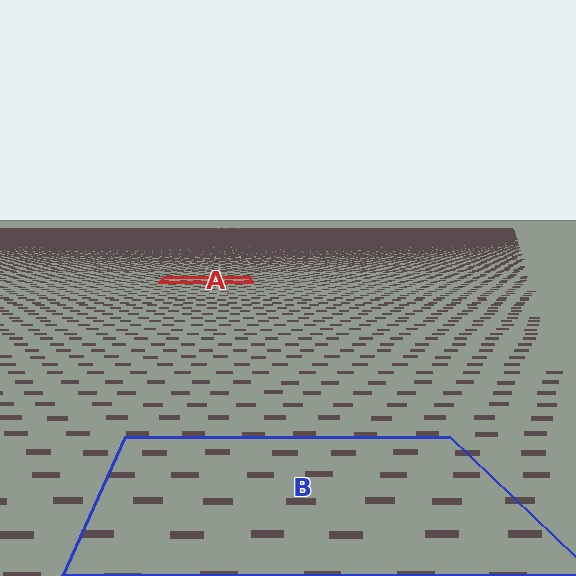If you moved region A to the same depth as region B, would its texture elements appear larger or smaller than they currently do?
They would appear larger. At a closer depth, the same texture elements are projected at a bigger on-screen size.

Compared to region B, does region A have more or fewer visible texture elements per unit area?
Region A has more texture elements per unit area — they are packed more densely because it is farther away.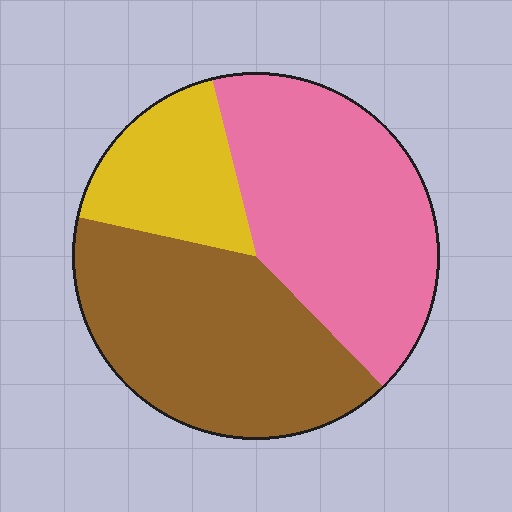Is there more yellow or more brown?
Brown.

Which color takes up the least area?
Yellow, at roughly 20%.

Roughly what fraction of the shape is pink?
Pink covers around 40% of the shape.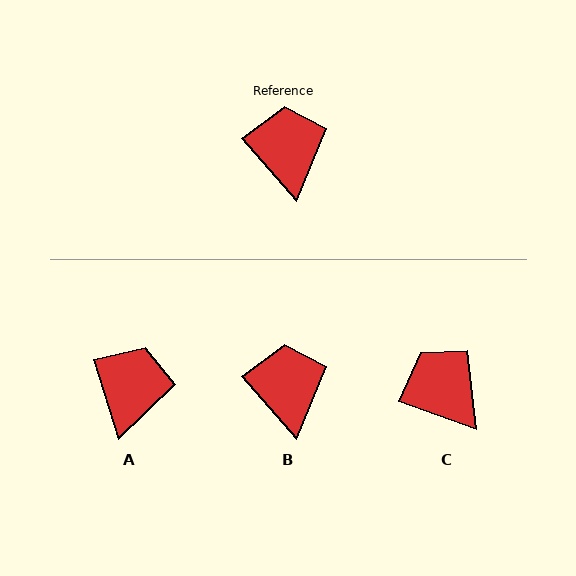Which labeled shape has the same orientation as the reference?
B.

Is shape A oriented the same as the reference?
No, it is off by about 24 degrees.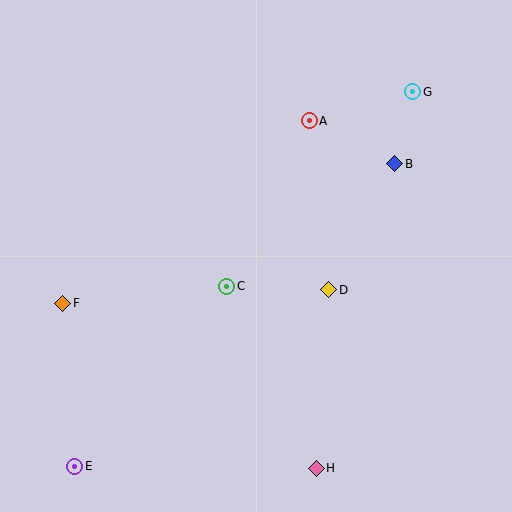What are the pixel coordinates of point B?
Point B is at (395, 164).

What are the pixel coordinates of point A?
Point A is at (309, 121).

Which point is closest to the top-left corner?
Point F is closest to the top-left corner.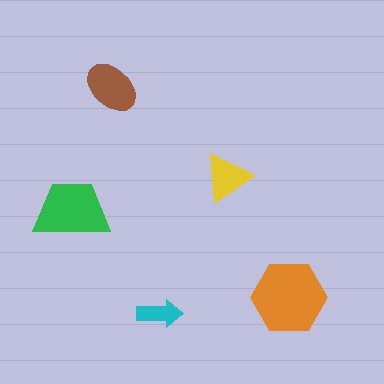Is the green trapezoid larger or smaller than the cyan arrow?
Larger.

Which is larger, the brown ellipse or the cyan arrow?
The brown ellipse.